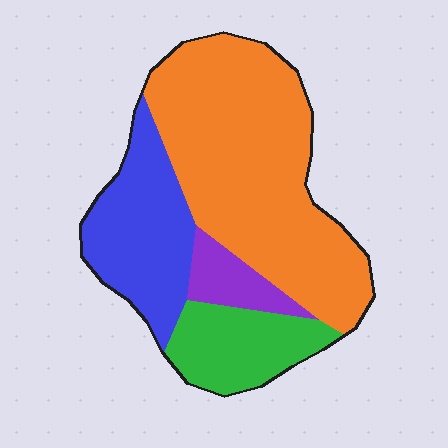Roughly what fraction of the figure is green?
Green takes up less than a quarter of the figure.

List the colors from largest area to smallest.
From largest to smallest: orange, blue, green, purple.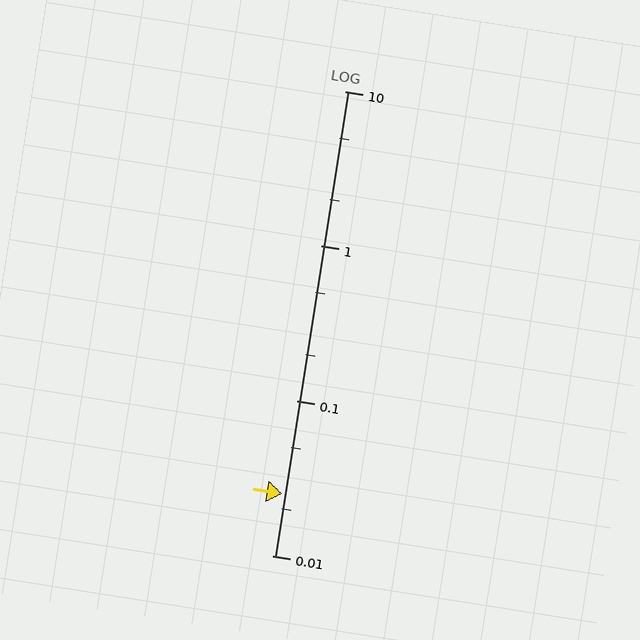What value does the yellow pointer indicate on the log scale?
The pointer indicates approximately 0.025.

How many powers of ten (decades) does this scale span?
The scale spans 3 decades, from 0.01 to 10.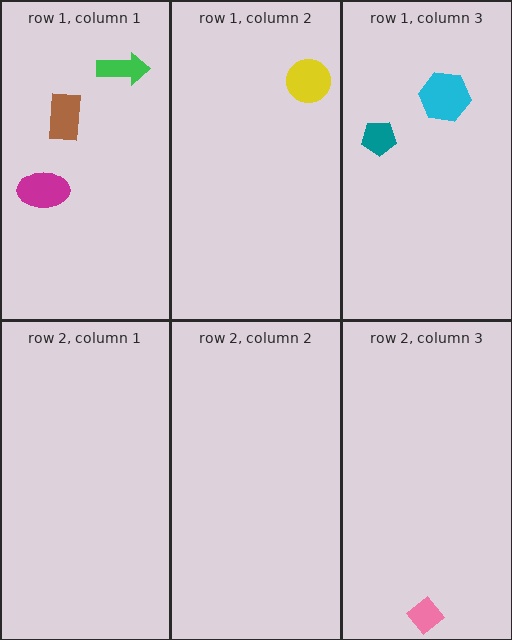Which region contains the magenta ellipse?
The row 1, column 1 region.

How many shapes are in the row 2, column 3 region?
1.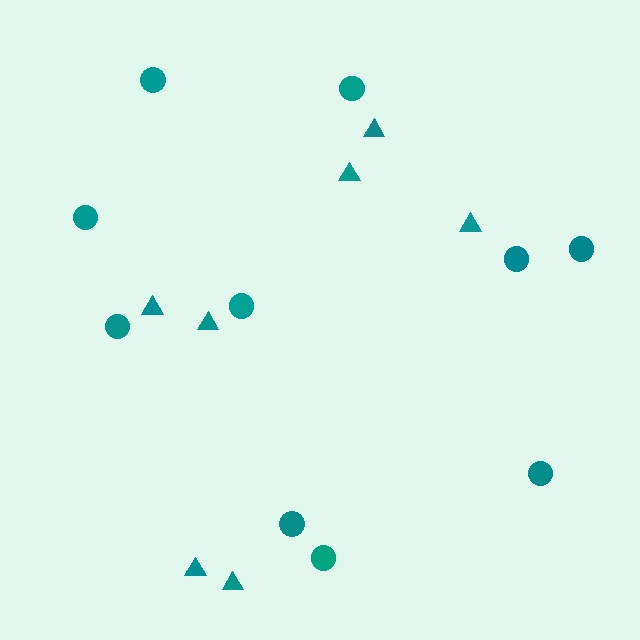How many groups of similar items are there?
There are 2 groups: one group of circles (10) and one group of triangles (7).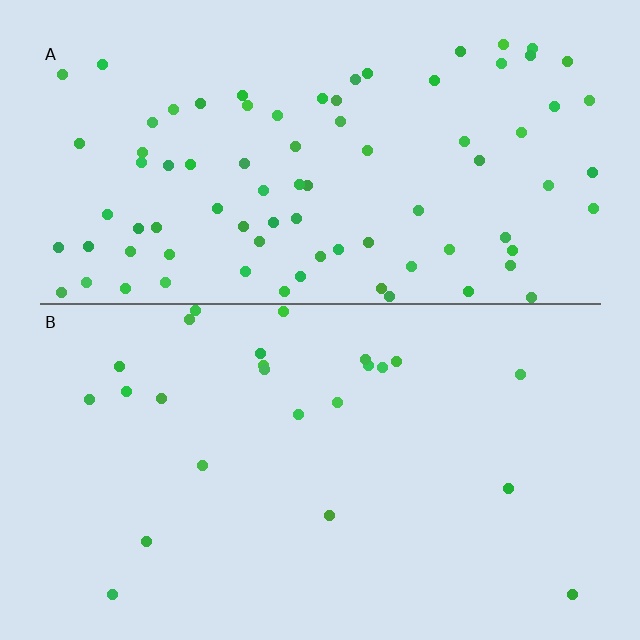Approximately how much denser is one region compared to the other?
Approximately 3.5× — region A over region B.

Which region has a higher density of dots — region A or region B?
A (the top).